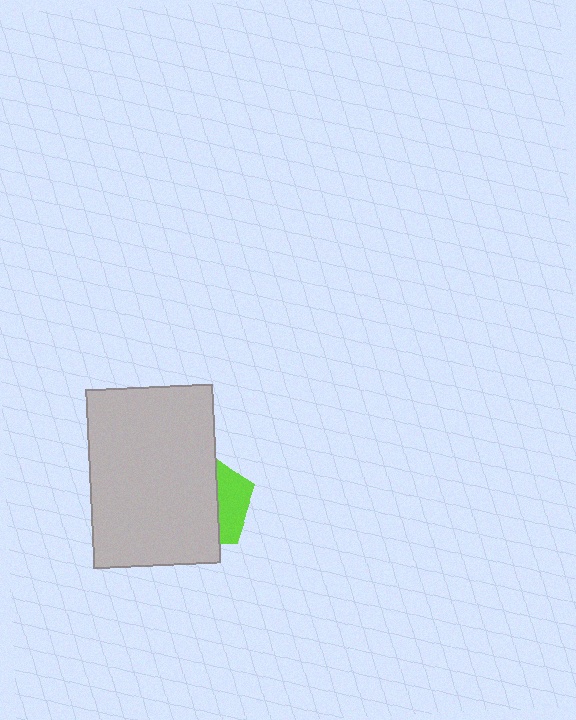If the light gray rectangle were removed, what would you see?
You would see the complete lime pentagon.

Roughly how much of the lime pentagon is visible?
A small part of it is visible (roughly 33%).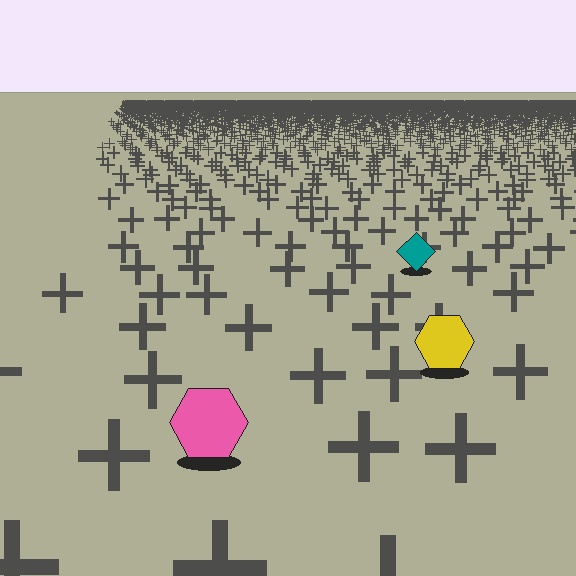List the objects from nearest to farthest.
From nearest to farthest: the pink hexagon, the yellow hexagon, the teal diamond.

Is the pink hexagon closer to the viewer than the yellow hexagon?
Yes. The pink hexagon is closer — you can tell from the texture gradient: the ground texture is coarser near it.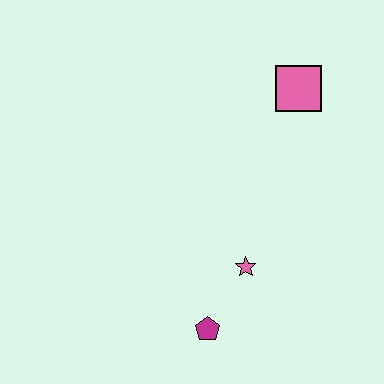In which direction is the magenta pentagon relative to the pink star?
The magenta pentagon is below the pink star.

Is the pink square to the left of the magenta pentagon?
No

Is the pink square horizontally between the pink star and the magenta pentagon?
No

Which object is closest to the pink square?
The pink star is closest to the pink square.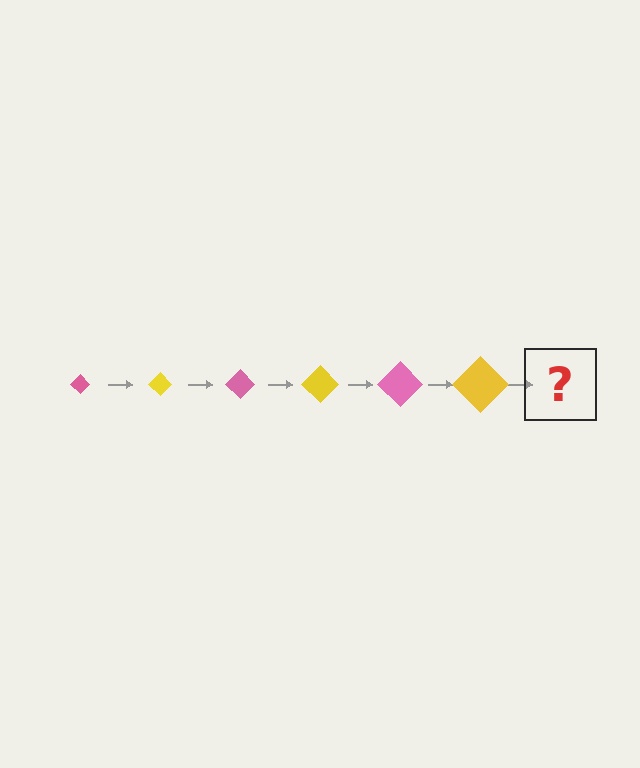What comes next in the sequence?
The next element should be a pink diamond, larger than the previous one.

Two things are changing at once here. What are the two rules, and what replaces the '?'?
The two rules are that the diamond grows larger each step and the color cycles through pink and yellow. The '?' should be a pink diamond, larger than the previous one.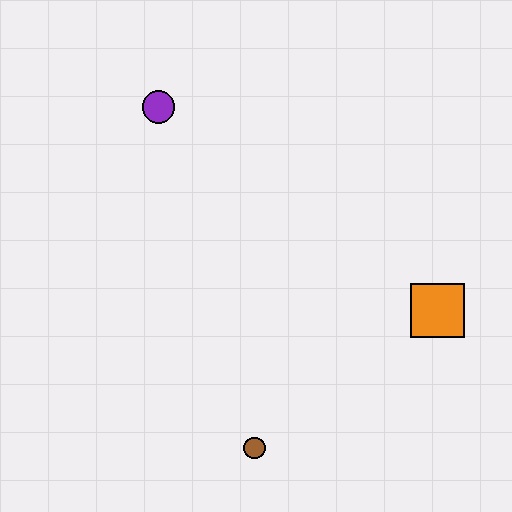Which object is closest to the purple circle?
The orange square is closest to the purple circle.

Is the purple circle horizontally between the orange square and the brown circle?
No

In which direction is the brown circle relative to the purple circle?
The brown circle is below the purple circle.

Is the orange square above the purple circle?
No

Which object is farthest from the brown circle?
The purple circle is farthest from the brown circle.